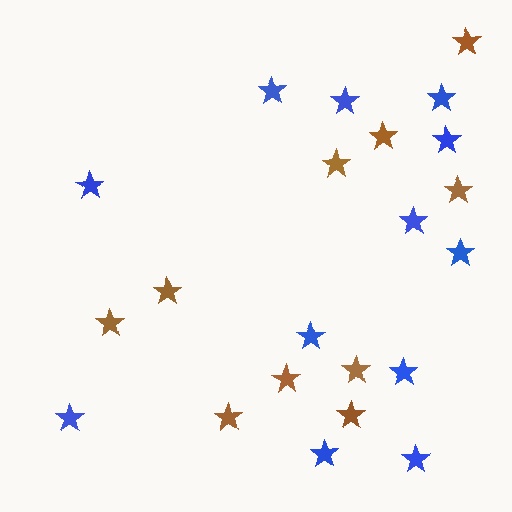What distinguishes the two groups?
There are 2 groups: one group of blue stars (12) and one group of brown stars (10).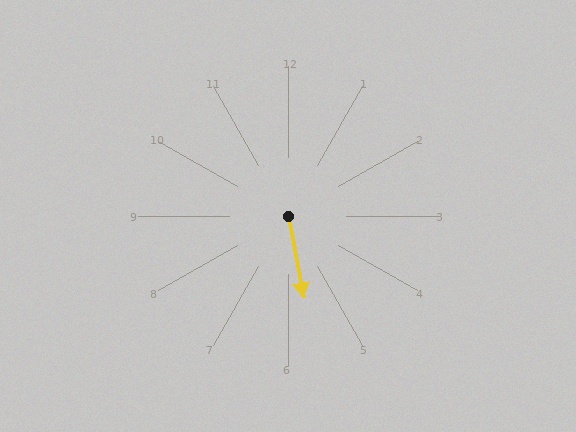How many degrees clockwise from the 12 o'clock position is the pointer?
Approximately 169 degrees.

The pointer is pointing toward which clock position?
Roughly 6 o'clock.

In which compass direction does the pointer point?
South.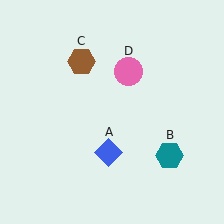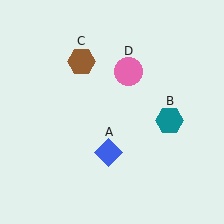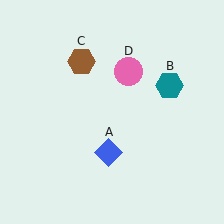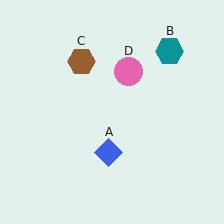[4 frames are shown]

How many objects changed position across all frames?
1 object changed position: teal hexagon (object B).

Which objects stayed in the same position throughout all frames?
Blue diamond (object A) and brown hexagon (object C) and pink circle (object D) remained stationary.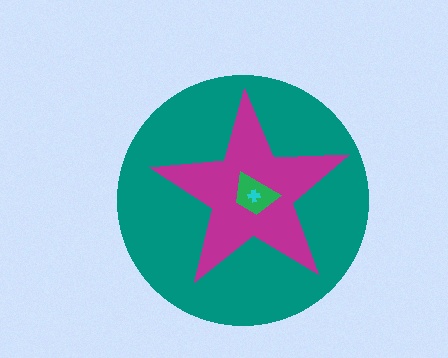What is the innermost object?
The cyan cross.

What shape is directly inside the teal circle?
The magenta star.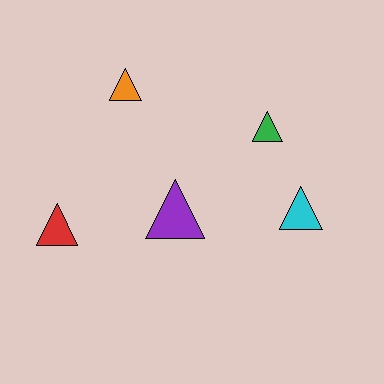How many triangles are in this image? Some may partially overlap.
There are 5 triangles.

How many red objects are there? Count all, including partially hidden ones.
There is 1 red object.